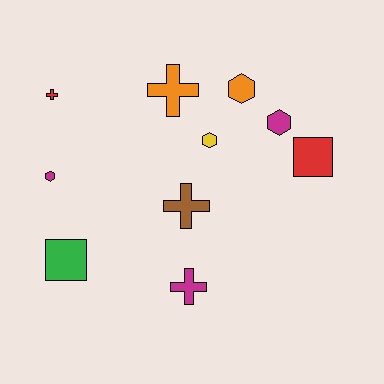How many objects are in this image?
There are 10 objects.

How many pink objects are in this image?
There are no pink objects.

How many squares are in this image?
There are 2 squares.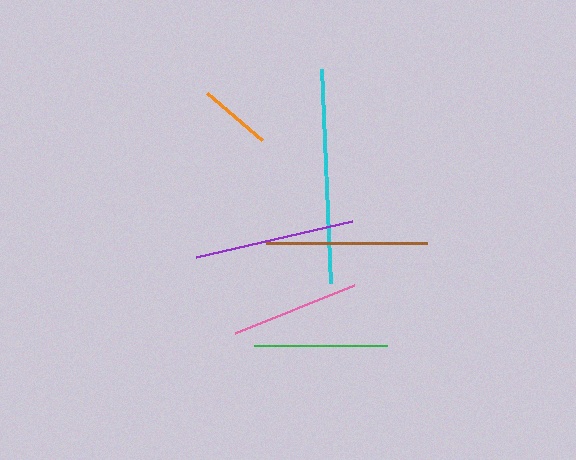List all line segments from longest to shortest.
From longest to shortest: cyan, brown, purple, green, pink, orange.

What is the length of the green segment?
The green segment is approximately 133 pixels long.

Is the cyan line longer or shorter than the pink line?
The cyan line is longer than the pink line.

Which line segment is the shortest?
The orange line is the shortest at approximately 72 pixels.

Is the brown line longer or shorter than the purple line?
The brown line is longer than the purple line.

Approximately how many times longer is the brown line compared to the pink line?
The brown line is approximately 1.3 times the length of the pink line.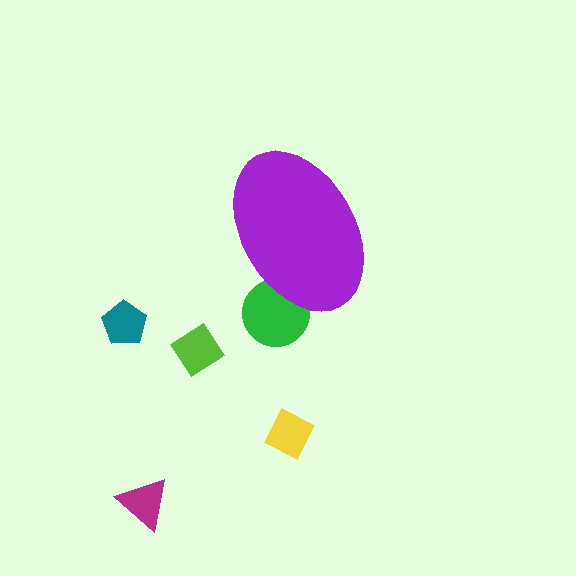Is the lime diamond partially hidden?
No, the lime diamond is fully visible.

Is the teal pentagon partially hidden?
No, the teal pentagon is fully visible.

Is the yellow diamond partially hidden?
No, the yellow diamond is fully visible.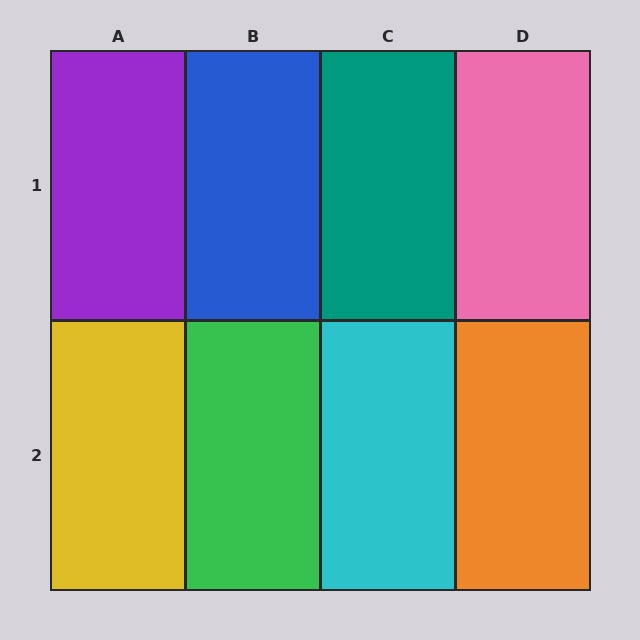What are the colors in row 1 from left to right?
Purple, blue, teal, pink.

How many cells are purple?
1 cell is purple.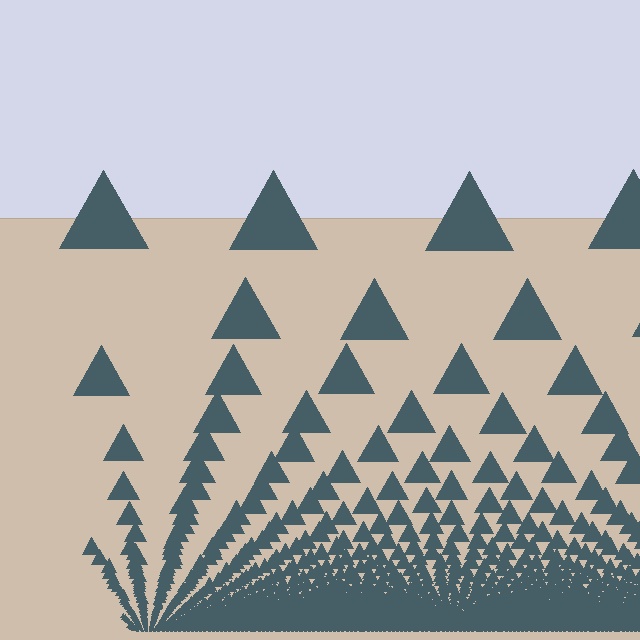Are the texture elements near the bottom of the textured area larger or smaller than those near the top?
Smaller. The gradient is inverted — elements near the bottom are smaller and denser.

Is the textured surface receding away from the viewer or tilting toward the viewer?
The surface appears to tilt toward the viewer. Texture elements get larger and sparser toward the top.